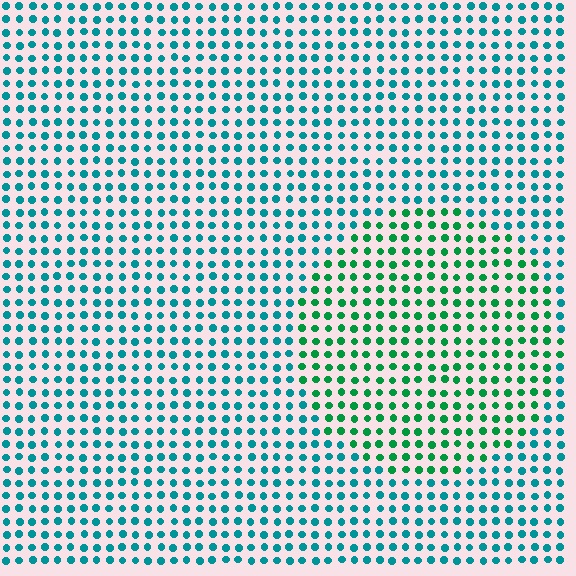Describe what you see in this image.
The image is filled with small teal elements in a uniform arrangement. A circle-shaped region is visible where the elements are tinted to a slightly different hue, forming a subtle color boundary.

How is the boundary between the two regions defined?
The boundary is defined purely by a slight shift in hue (about 38 degrees). Spacing, size, and orientation are identical on both sides.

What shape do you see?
I see a circle.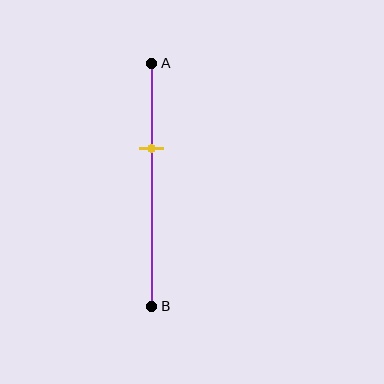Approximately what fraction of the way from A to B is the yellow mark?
The yellow mark is approximately 35% of the way from A to B.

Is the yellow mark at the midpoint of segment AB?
No, the mark is at about 35% from A, not at the 50% midpoint.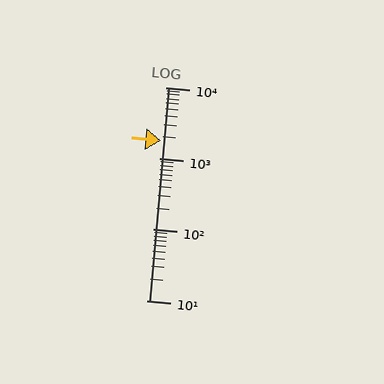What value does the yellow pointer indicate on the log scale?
The pointer indicates approximately 1800.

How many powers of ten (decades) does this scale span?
The scale spans 3 decades, from 10 to 10000.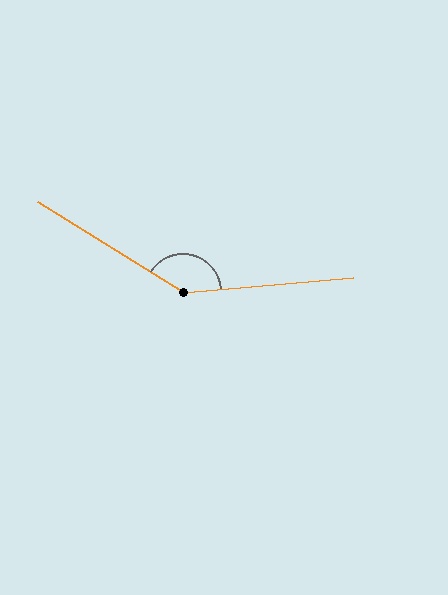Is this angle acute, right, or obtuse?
It is obtuse.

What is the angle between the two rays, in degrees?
Approximately 143 degrees.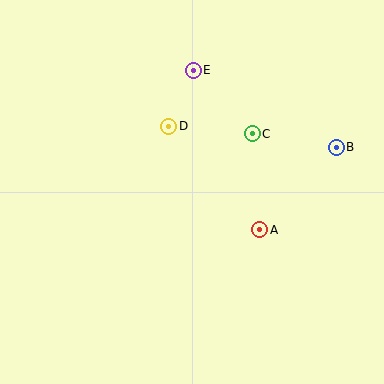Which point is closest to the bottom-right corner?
Point A is closest to the bottom-right corner.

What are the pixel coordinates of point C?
Point C is at (252, 134).